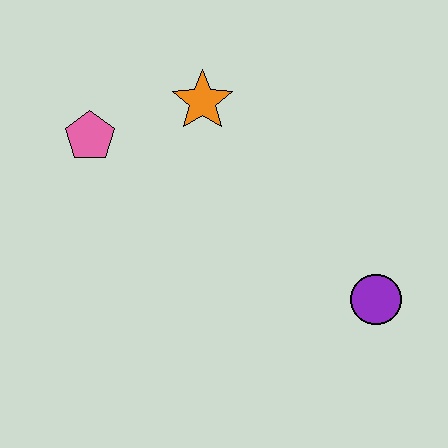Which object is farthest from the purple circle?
The pink pentagon is farthest from the purple circle.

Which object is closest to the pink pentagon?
The orange star is closest to the pink pentagon.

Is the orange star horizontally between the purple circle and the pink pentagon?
Yes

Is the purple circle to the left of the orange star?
No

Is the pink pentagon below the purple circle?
No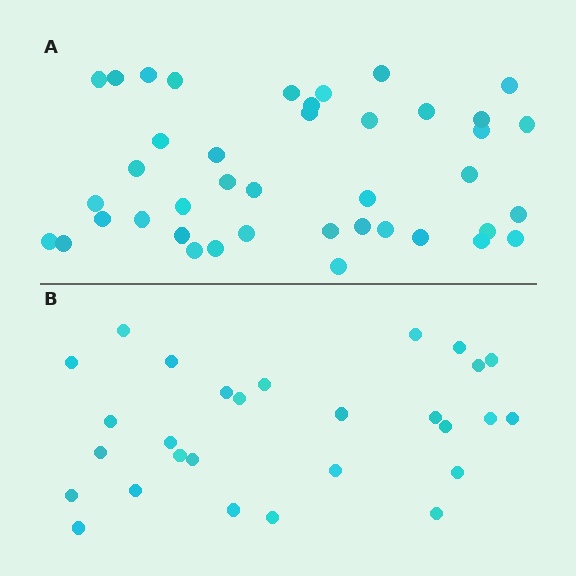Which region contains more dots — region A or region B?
Region A (the top region) has more dots.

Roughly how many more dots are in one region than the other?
Region A has approximately 15 more dots than region B.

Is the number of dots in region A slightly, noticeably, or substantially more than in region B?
Region A has substantially more. The ratio is roughly 1.5 to 1.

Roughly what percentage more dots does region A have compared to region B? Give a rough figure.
About 45% more.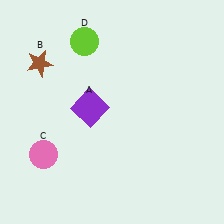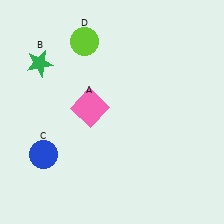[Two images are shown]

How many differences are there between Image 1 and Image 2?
There are 3 differences between the two images.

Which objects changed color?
A changed from purple to pink. B changed from brown to green. C changed from pink to blue.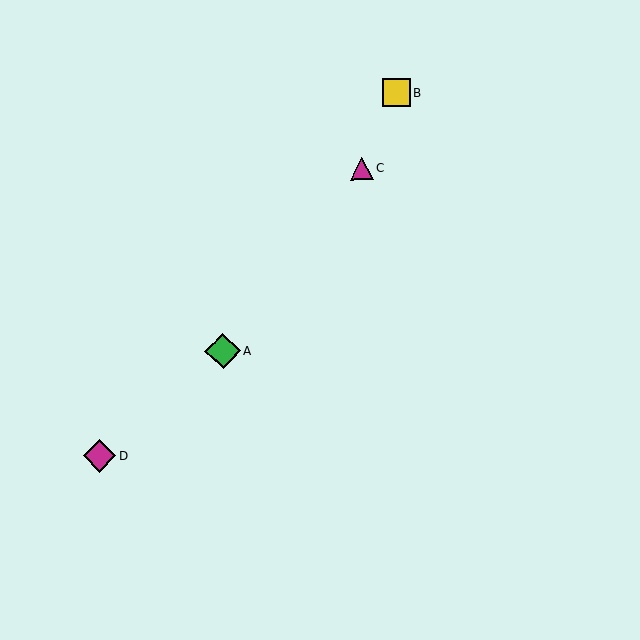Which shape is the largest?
The green diamond (labeled A) is the largest.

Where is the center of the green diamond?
The center of the green diamond is at (223, 351).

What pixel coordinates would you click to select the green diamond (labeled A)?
Click at (223, 351) to select the green diamond A.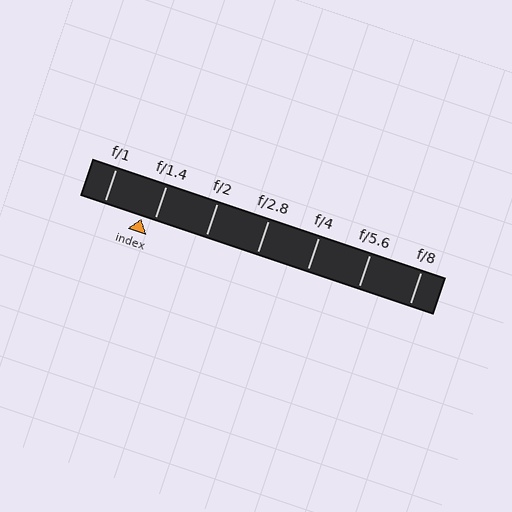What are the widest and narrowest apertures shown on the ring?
The widest aperture shown is f/1 and the narrowest is f/8.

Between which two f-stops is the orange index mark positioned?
The index mark is between f/1 and f/1.4.